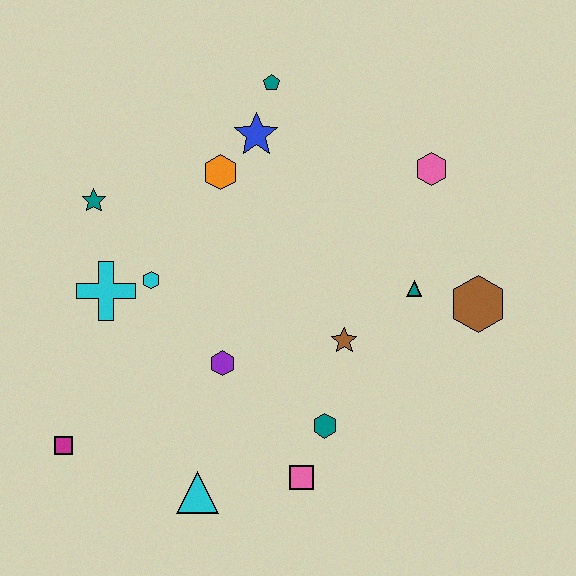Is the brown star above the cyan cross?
No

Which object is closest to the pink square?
The teal hexagon is closest to the pink square.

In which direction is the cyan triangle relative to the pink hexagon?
The cyan triangle is below the pink hexagon.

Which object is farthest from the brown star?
The magenta square is farthest from the brown star.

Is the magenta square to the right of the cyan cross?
No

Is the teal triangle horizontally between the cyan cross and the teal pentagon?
No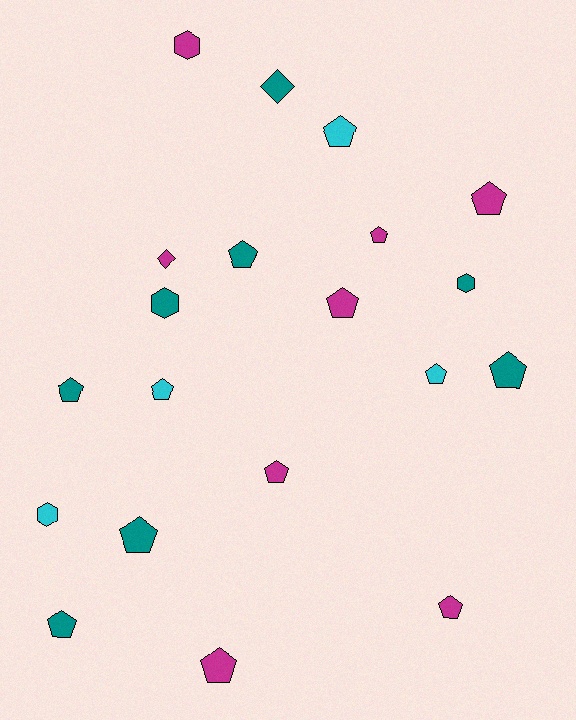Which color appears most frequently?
Magenta, with 8 objects.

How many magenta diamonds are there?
There is 1 magenta diamond.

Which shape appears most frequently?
Pentagon, with 14 objects.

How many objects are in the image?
There are 20 objects.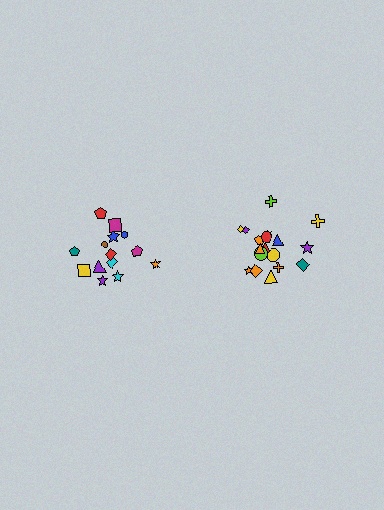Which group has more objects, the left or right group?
The right group.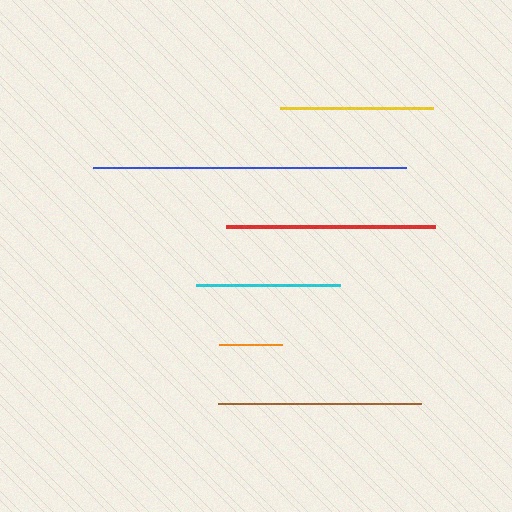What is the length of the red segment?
The red segment is approximately 210 pixels long.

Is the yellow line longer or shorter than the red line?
The red line is longer than the yellow line.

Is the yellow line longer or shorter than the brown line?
The brown line is longer than the yellow line.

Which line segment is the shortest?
The orange line is the shortest at approximately 63 pixels.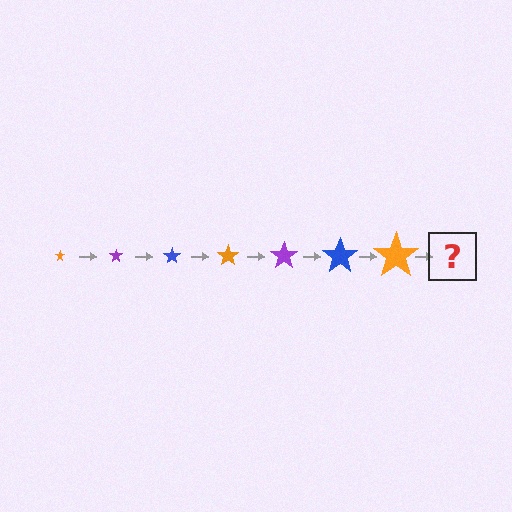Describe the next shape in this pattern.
It should be a purple star, larger than the previous one.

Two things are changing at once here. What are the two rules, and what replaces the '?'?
The two rules are that the star grows larger each step and the color cycles through orange, purple, and blue. The '?' should be a purple star, larger than the previous one.